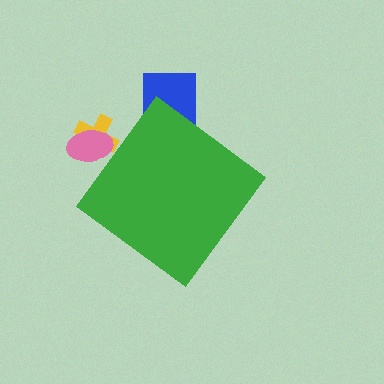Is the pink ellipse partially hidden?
Yes, the pink ellipse is partially hidden behind the green diamond.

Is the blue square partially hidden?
Yes, the blue square is partially hidden behind the green diamond.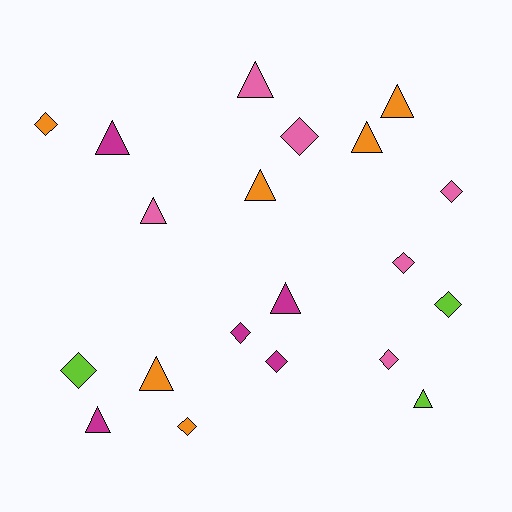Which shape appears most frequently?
Triangle, with 10 objects.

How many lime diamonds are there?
There are 2 lime diamonds.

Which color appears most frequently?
Pink, with 6 objects.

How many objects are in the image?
There are 20 objects.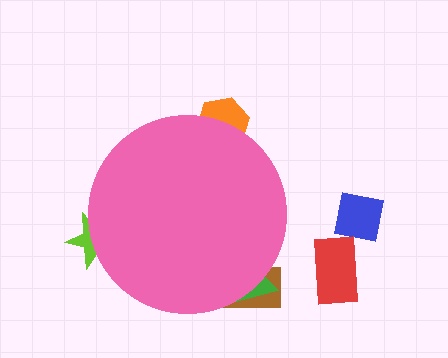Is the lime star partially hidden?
Yes, the lime star is partially hidden behind the pink circle.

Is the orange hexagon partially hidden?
Yes, the orange hexagon is partially hidden behind the pink circle.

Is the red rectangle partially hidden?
No, the red rectangle is fully visible.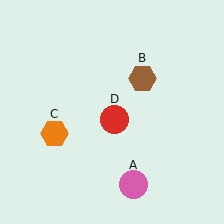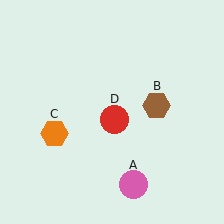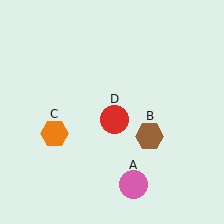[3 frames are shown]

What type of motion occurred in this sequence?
The brown hexagon (object B) rotated clockwise around the center of the scene.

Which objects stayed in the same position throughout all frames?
Pink circle (object A) and orange hexagon (object C) and red circle (object D) remained stationary.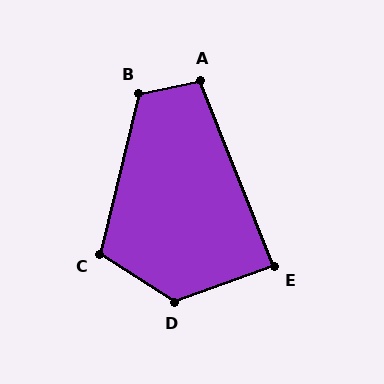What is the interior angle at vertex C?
Approximately 109 degrees (obtuse).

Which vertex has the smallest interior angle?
E, at approximately 88 degrees.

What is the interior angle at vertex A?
Approximately 100 degrees (obtuse).